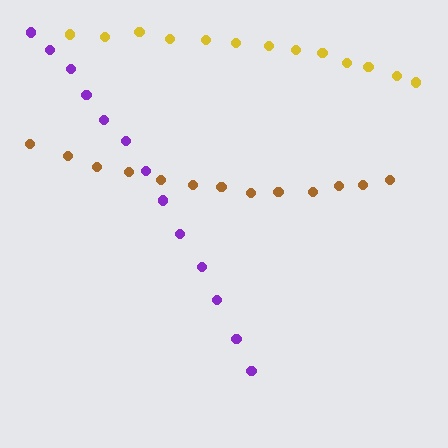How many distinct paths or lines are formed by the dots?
There are 3 distinct paths.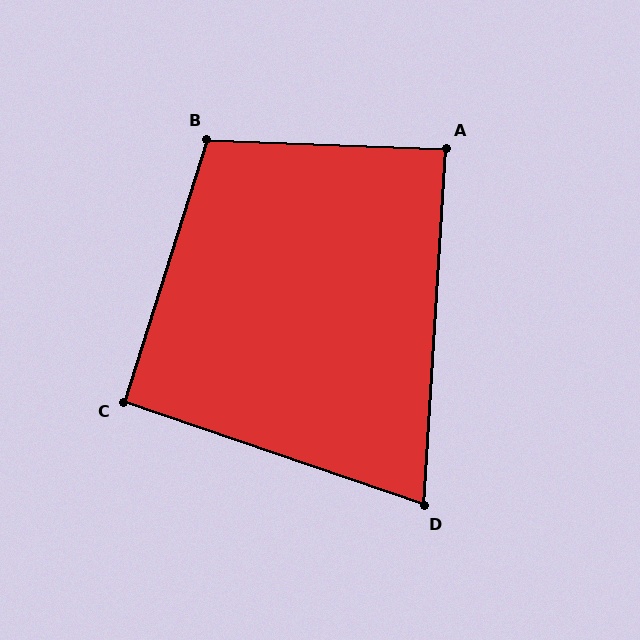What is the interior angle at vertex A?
Approximately 89 degrees (approximately right).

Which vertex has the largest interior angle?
B, at approximately 105 degrees.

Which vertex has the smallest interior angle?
D, at approximately 75 degrees.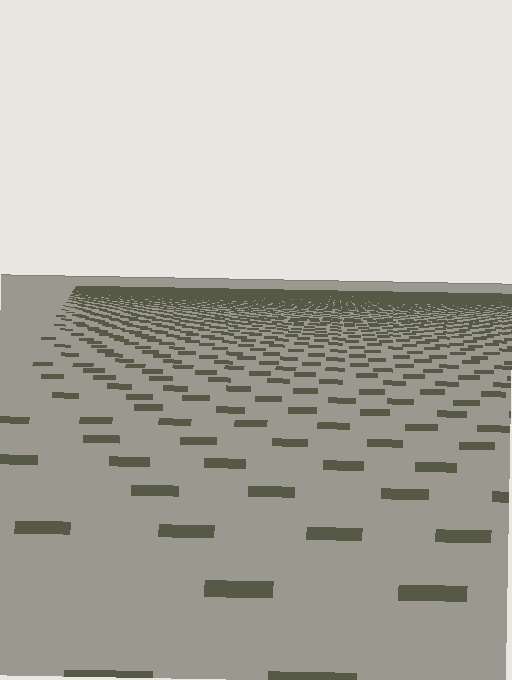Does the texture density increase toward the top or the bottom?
Density increases toward the top.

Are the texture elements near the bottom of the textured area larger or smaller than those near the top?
Larger. Near the bottom, elements are closer to the viewer and appear at a bigger on-screen size.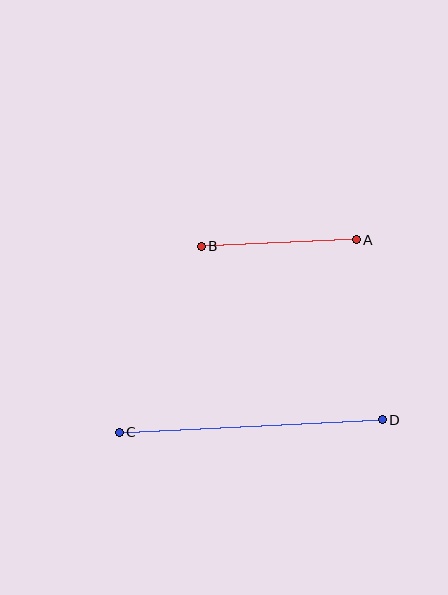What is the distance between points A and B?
The distance is approximately 155 pixels.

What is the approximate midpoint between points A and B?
The midpoint is at approximately (279, 243) pixels.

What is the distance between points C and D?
The distance is approximately 264 pixels.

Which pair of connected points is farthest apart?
Points C and D are farthest apart.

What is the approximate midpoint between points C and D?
The midpoint is at approximately (251, 426) pixels.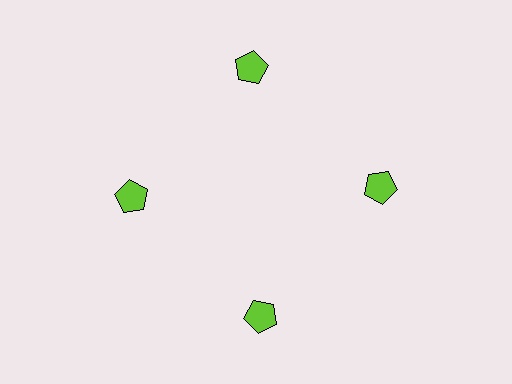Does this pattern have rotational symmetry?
Yes, this pattern has 4-fold rotational symmetry. It looks the same after rotating 90 degrees around the center.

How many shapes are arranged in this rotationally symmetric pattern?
There are 4 shapes, arranged in 4 groups of 1.